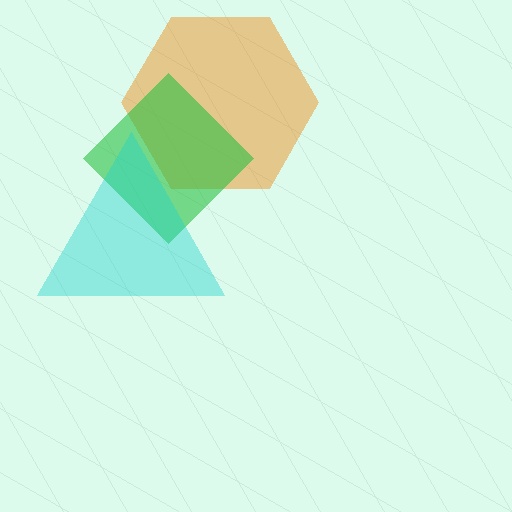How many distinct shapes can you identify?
There are 3 distinct shapes: an orange hexagon, a green diamond, a cyan triangle.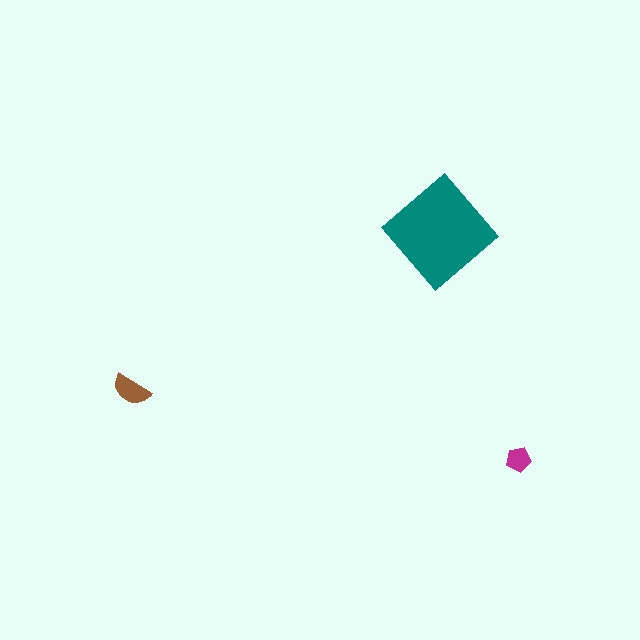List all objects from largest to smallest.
The teal diamond, the brown semicircle, the magenta pentagon.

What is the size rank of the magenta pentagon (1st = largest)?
3rd.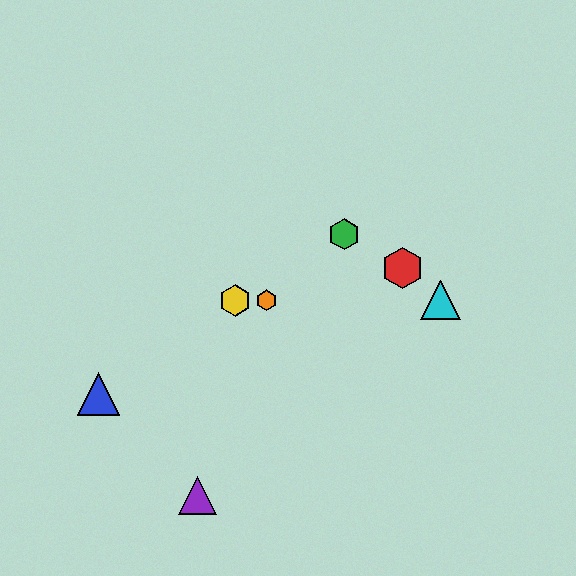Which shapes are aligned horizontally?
The yellow hexagon, the orange hexagon, the cyan triangle are aligned horizontally.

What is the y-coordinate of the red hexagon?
The red hexagon is at y≈268.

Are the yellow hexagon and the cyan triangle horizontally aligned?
Yes, both are at y≈300.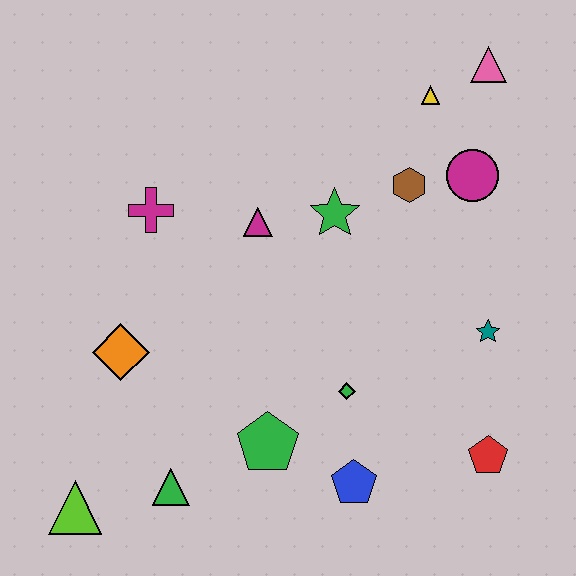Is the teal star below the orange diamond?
No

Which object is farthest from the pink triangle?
The lime triangle is farthest from the pink triangle.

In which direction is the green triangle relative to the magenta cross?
The green triangle is below the magenta cross.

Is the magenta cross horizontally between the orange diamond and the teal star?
Yes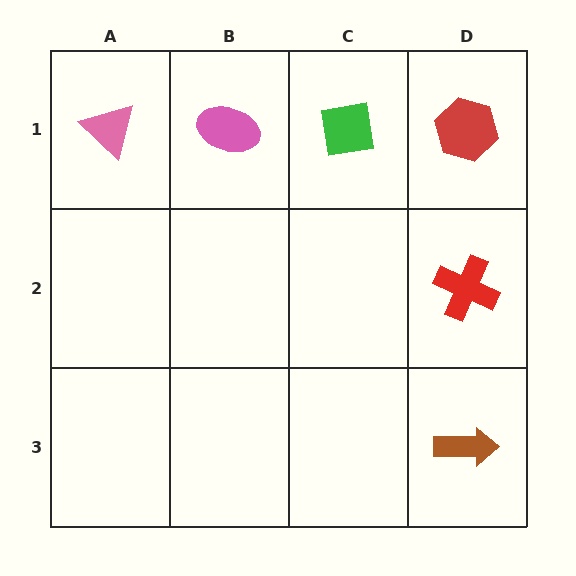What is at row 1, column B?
A pink ellipse.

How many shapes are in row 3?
1 shape.